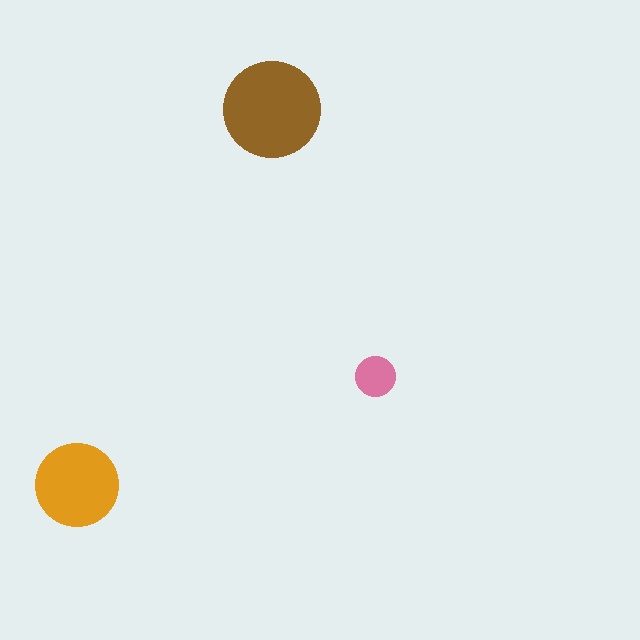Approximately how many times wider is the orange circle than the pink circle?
About 2 times wider.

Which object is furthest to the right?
The pink circle is rightmost.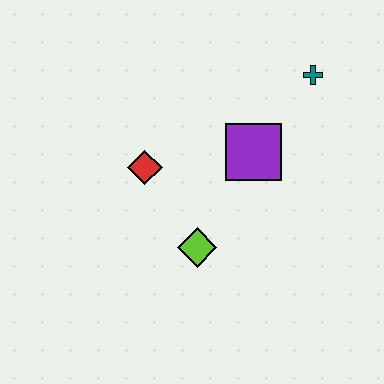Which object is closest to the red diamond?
The lime diamond is closest to the red diamond.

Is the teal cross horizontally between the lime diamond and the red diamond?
No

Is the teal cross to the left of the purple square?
No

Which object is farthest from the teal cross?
The lime diamond is farthest from the teal cross.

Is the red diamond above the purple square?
No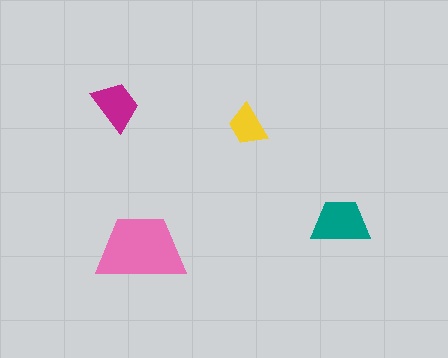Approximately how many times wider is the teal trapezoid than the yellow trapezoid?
About 1.5 times wider.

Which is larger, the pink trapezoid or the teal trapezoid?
The pink one.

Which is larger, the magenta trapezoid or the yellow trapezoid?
The magenta one.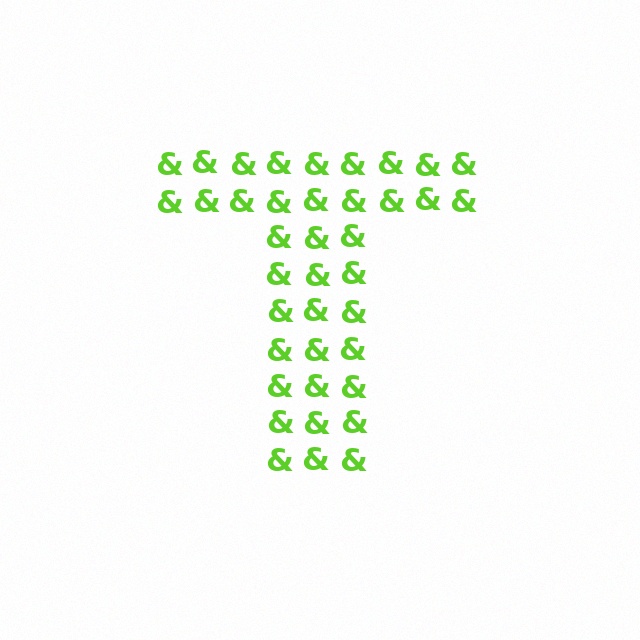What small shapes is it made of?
It is made of small ampersands.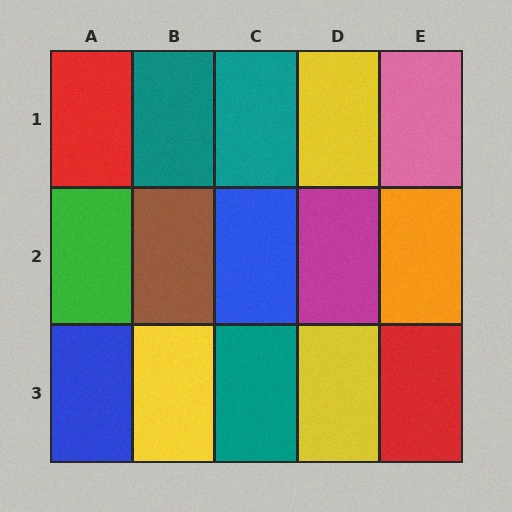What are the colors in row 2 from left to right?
Green, brown, blue, magenta, orange.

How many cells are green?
1 cell is green.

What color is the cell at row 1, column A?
Red.